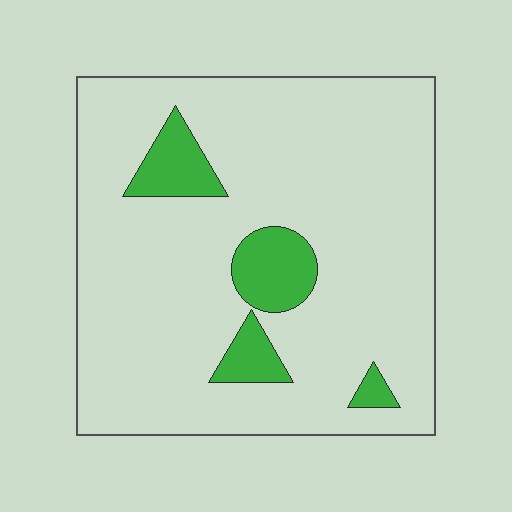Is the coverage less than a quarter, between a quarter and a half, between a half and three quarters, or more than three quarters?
Less than a quarter.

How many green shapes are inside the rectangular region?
4.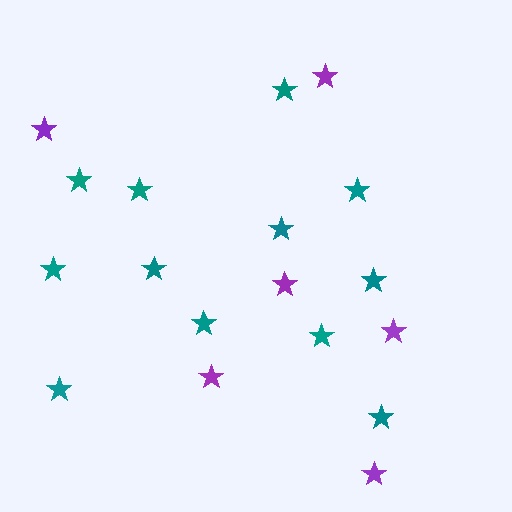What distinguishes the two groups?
There are 2 groups: one group of purple stars (6) and one group of teal stars (12).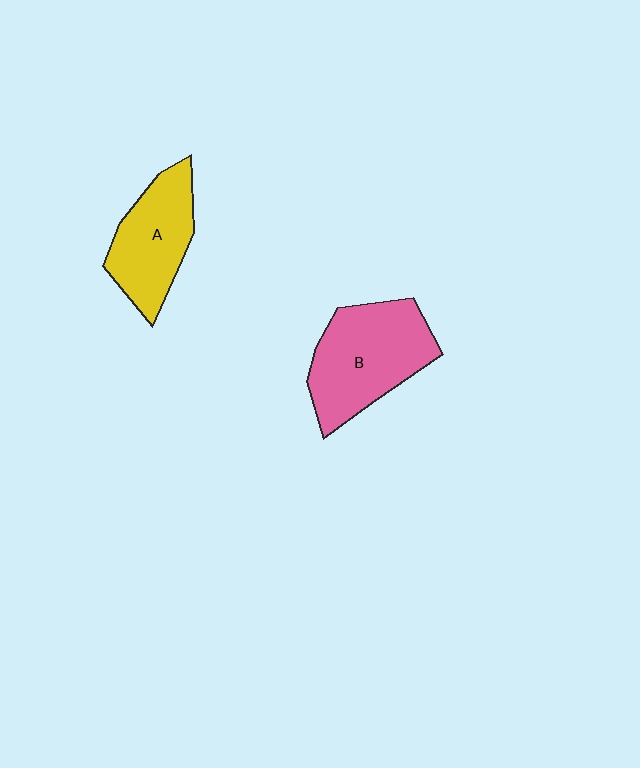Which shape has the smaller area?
Shape A (yellow).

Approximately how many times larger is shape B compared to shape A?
Approximately 1.3 times.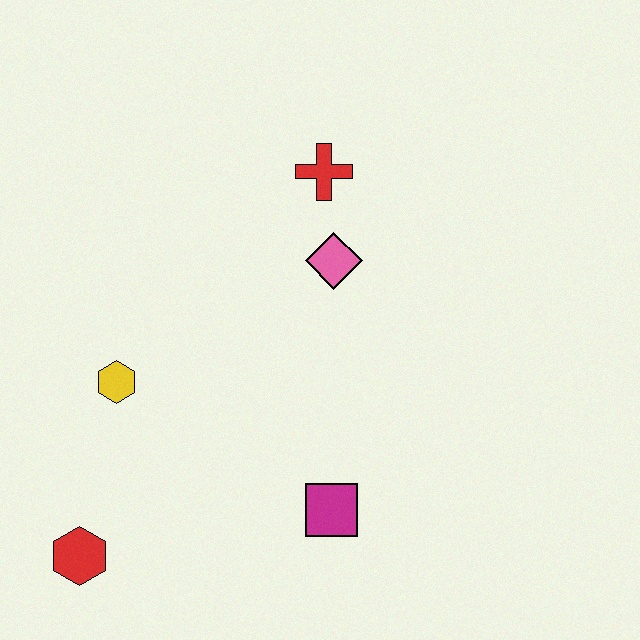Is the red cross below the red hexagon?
No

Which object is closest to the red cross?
The pink diamond is closest to the red cross.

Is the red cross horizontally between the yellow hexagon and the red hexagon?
No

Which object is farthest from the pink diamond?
The red hexagon is farthest from the pink diamond.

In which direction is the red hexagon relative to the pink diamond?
The red hexagon is below the pink diamond.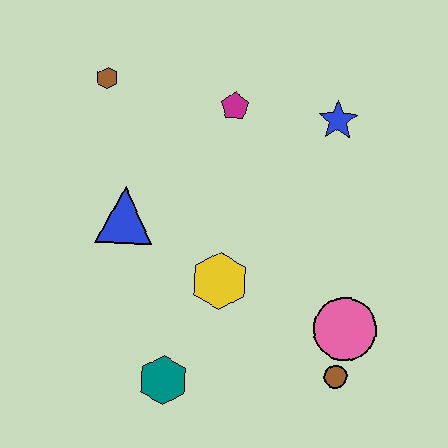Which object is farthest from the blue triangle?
The brown circle is farthest from the blue triangle.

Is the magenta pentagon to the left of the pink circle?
Yes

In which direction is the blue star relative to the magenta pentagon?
The blue star is to the right of the magenta pentagon.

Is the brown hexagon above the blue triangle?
Yes